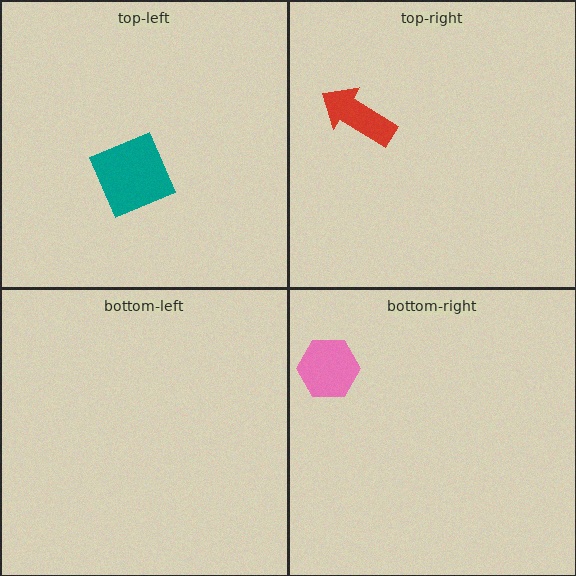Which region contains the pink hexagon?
The bottom-right region.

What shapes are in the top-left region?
The teal diamond.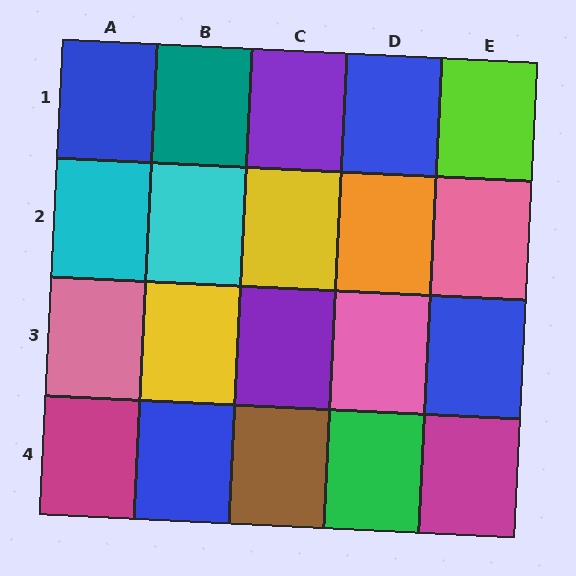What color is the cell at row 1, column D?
Blue.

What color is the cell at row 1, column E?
Lime.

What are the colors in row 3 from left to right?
Pink, yellow, purple, pink, blue.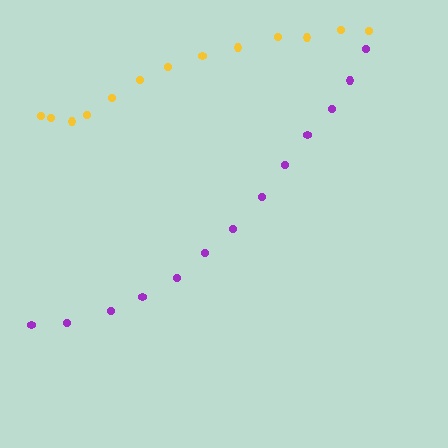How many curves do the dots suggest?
There are 2 distinct paths.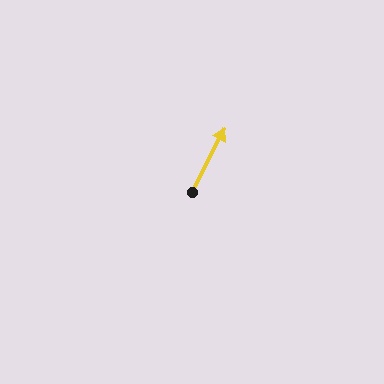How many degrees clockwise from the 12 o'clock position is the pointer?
Approximately 27 degrees.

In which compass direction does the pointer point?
Northeast.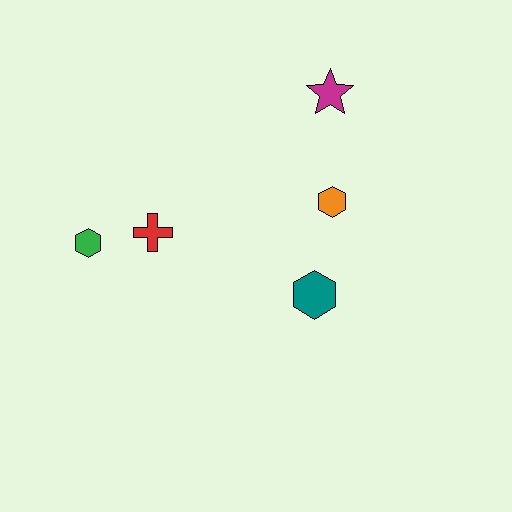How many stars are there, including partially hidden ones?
There is 1 star.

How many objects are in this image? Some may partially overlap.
There are 5 objects.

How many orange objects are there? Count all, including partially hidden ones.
There is 1 orange object.